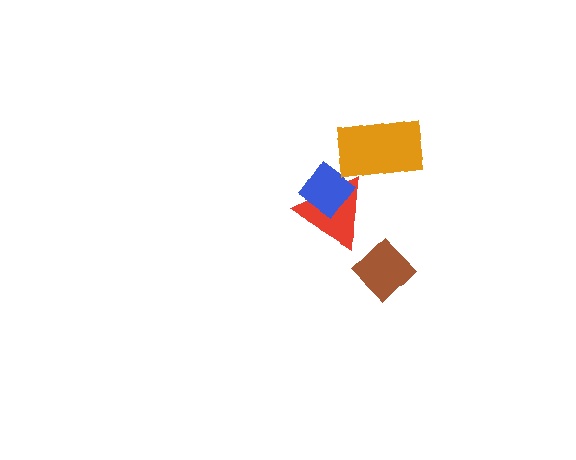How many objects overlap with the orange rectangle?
0 objects overlap with the orange rectangle.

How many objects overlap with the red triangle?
1 object overlaps with the red triangle.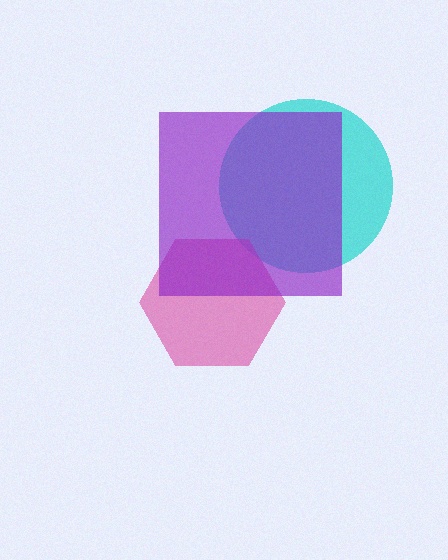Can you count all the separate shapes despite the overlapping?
Yes, there are 3 separate shapes.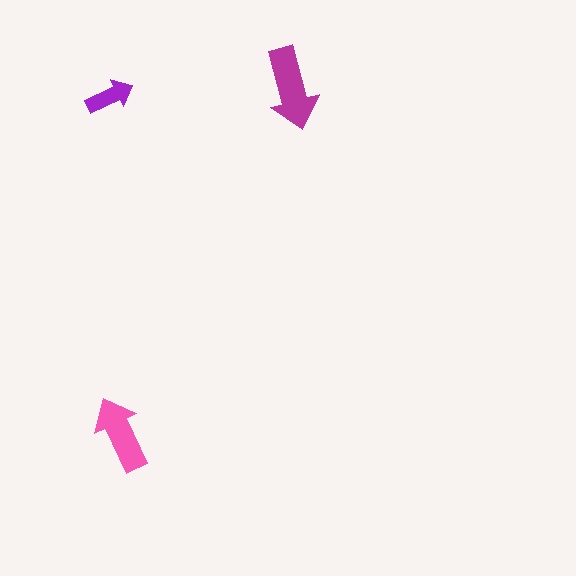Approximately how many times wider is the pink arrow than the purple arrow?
About 1.5 times wider.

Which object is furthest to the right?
The magenta arrow is rightmost.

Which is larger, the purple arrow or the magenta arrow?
The magenta one.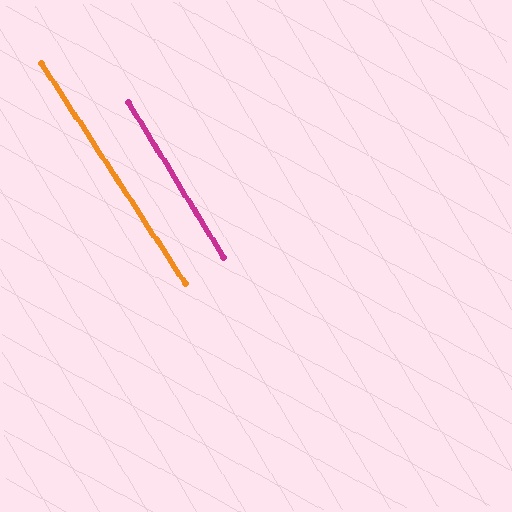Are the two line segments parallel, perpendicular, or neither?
Parallel — their directions differ by only 1.7°.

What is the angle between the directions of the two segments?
Approximately 2 degrees.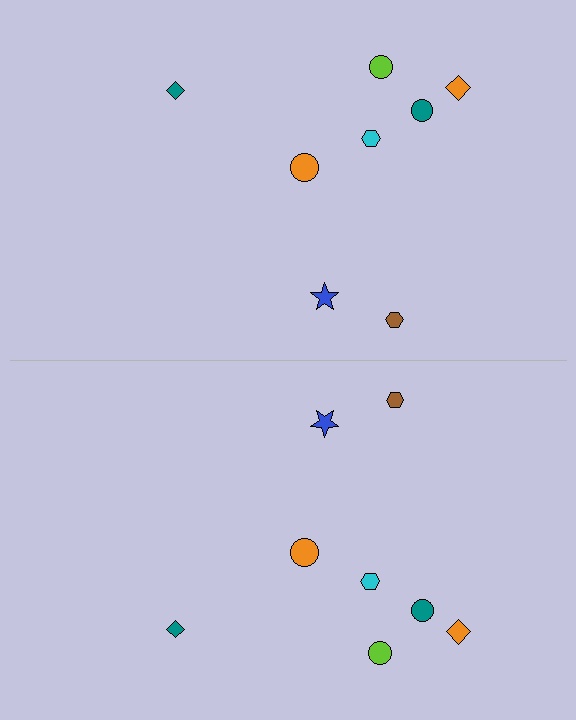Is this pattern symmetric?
Yes, this pattern has bilateral (reflection) symmetry.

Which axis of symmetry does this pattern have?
The pattern has a horizontal axis of symmetry running through the center of the image.